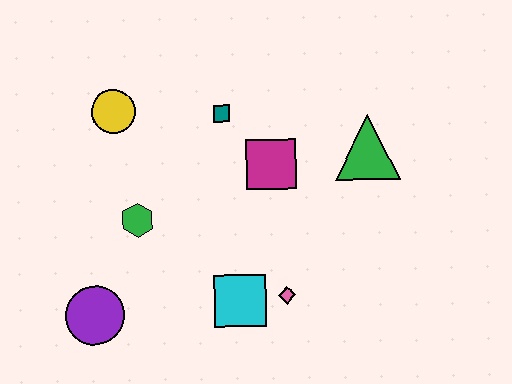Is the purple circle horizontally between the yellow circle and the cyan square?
No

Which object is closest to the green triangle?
The magenta square is closest to the green triangle.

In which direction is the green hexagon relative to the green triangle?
The green hexagon is to the left of the green triangle.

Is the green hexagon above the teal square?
No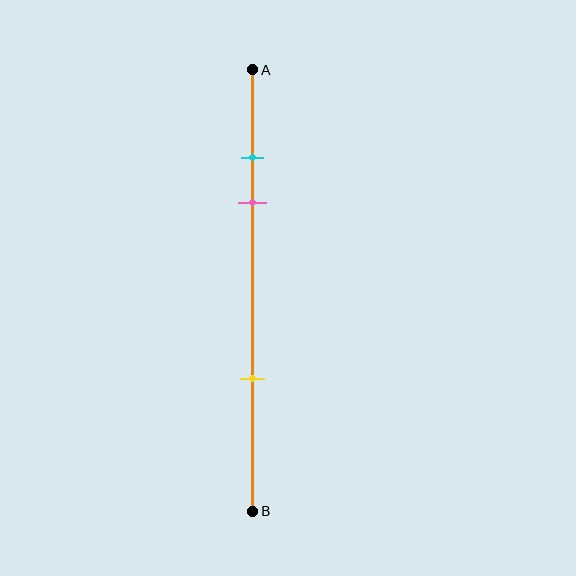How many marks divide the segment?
There are 3 marks dividing the segment.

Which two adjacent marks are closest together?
The cyan and pink marks are the closest adjacent pair.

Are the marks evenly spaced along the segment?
No, the marks are not evenly spaced.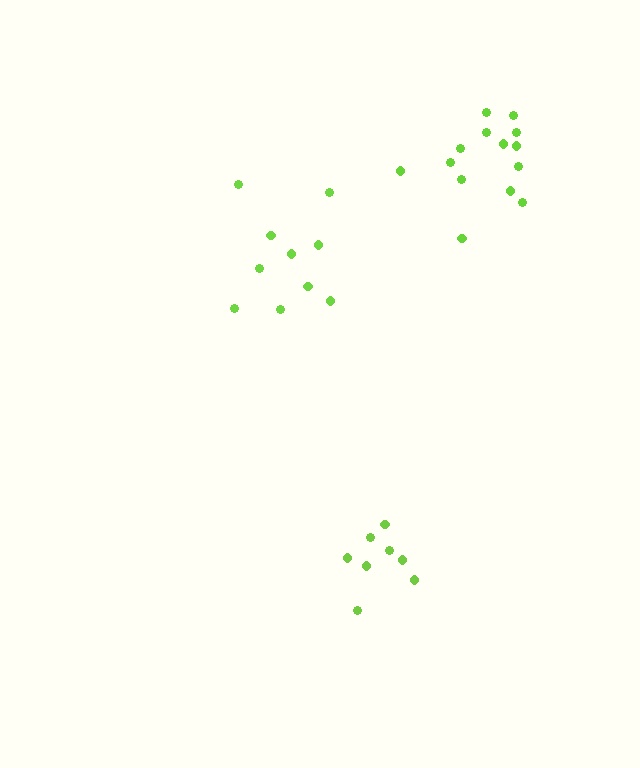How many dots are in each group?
Group 1: 8 dots, Group 2: 10 dots, Group 3: 14 dots (32 total).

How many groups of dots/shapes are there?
There are 3 groups.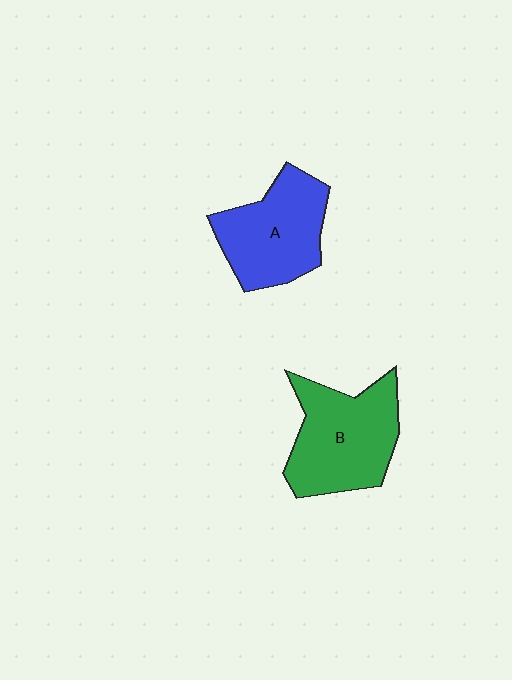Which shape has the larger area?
Shape B (green).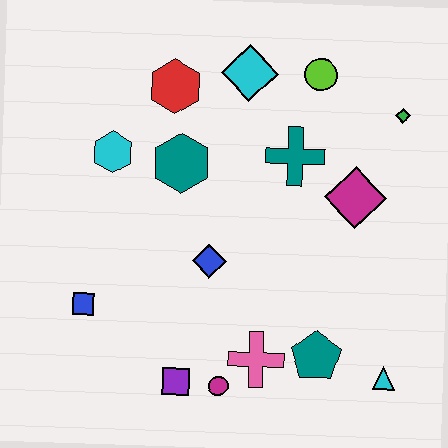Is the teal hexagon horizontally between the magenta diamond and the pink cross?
No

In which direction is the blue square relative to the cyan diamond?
The blue square is below the cyan diamond.